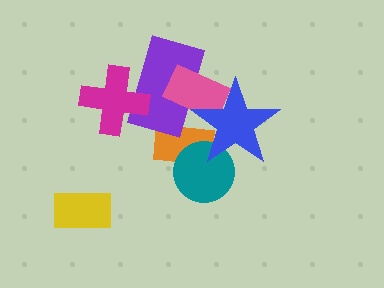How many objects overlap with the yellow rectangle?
0 objects overlap with the yellow rectangle.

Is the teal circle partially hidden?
Yes, it is partially covered by another shape.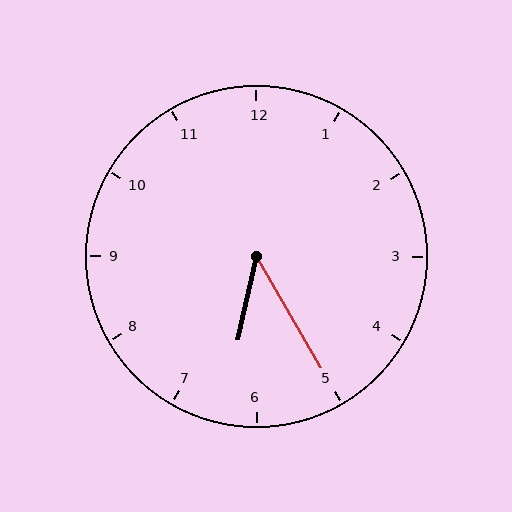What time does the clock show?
6:25.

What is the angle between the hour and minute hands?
Approximately 42 degrees.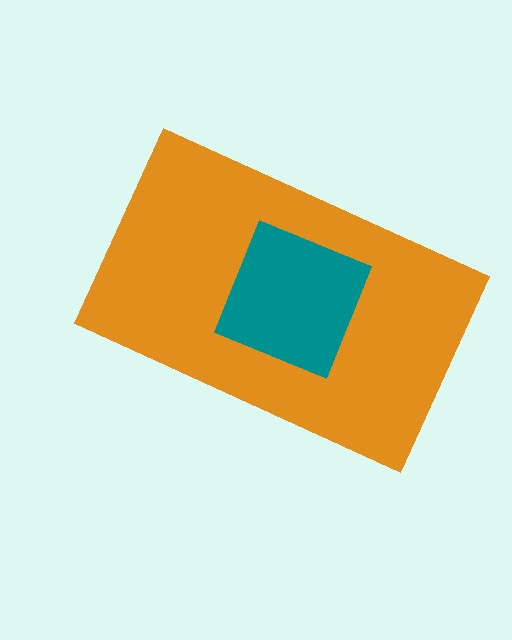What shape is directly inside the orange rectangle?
The teal diamond.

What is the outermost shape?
The orange rectangle.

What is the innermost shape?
The teal diamond.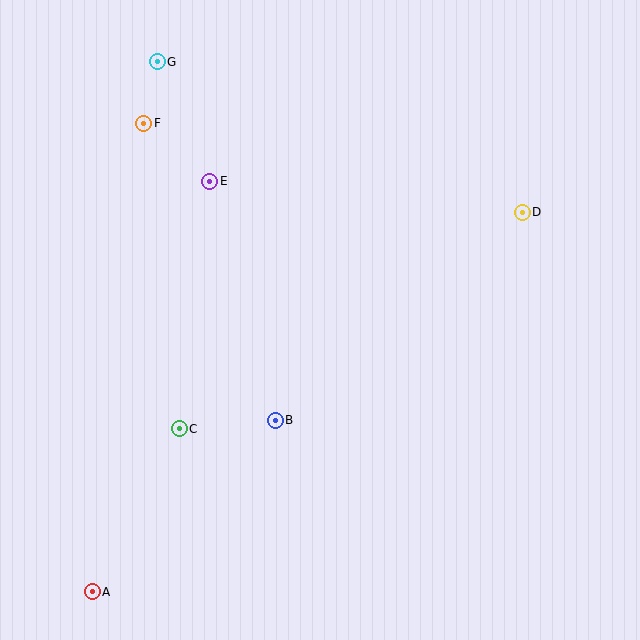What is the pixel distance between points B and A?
The distance between B and A is 251 pixels.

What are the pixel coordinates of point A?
Point A is at (92, 592).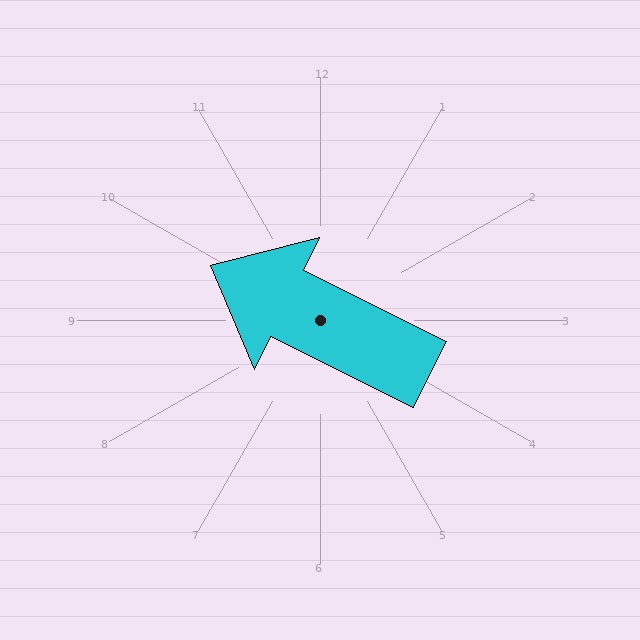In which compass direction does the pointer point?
Northwest.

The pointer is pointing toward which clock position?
Roughly 10 o'clock.